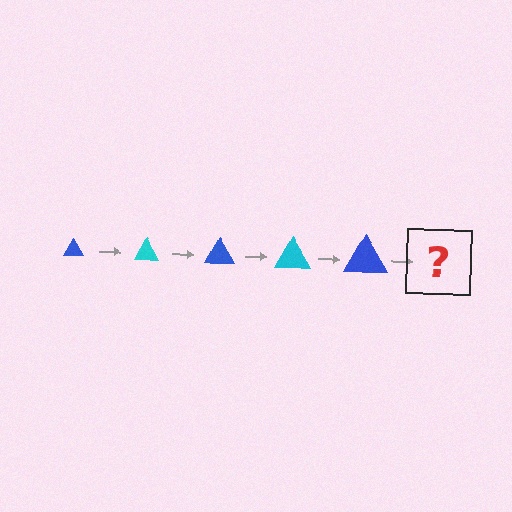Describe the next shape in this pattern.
It should be a cyan triangle, larger than the previous one.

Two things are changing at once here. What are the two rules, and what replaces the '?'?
The two rules are that the triangle grows larger each step and the color cycles through blue and cyan. The '?' should be a cyan triangle, larger than the previous one.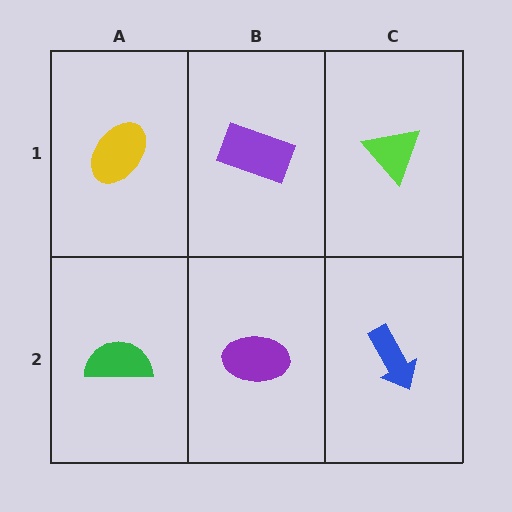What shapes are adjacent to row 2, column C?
A lime triangle (row 1, column C), a purple ellipse (row 2, column B).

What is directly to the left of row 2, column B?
A green semicircle.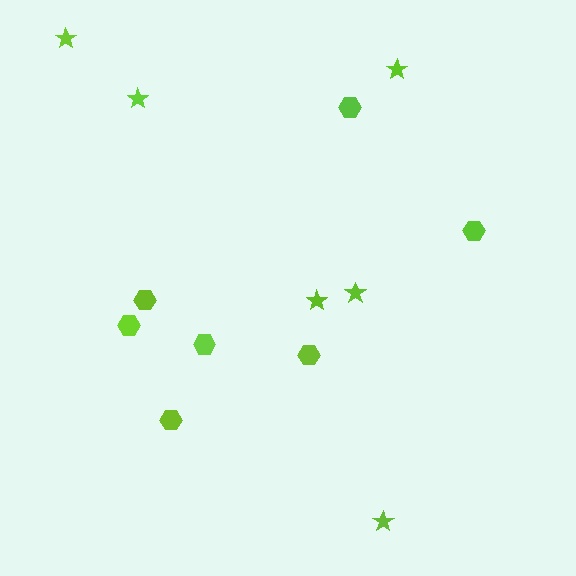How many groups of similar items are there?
There are 2 groups: one group of hexagons (7) and one group of stars (6).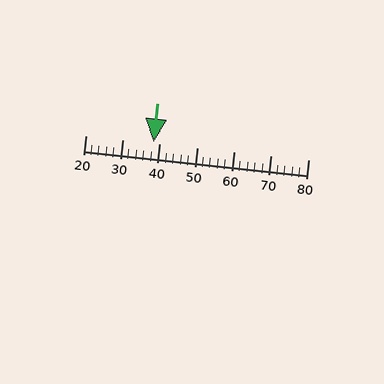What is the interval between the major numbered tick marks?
The major tick marks are spaced 10 units apart.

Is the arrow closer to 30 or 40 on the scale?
The arrow is closer to 40.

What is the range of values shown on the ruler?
The ruler shows values from 20 to 80.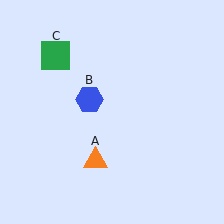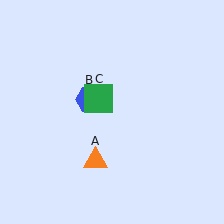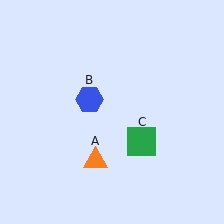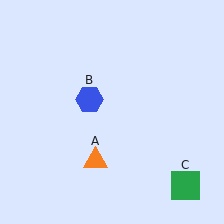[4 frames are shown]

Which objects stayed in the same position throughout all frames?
Orange triangle (object A) and blue hexagon (object B) remained stationary.